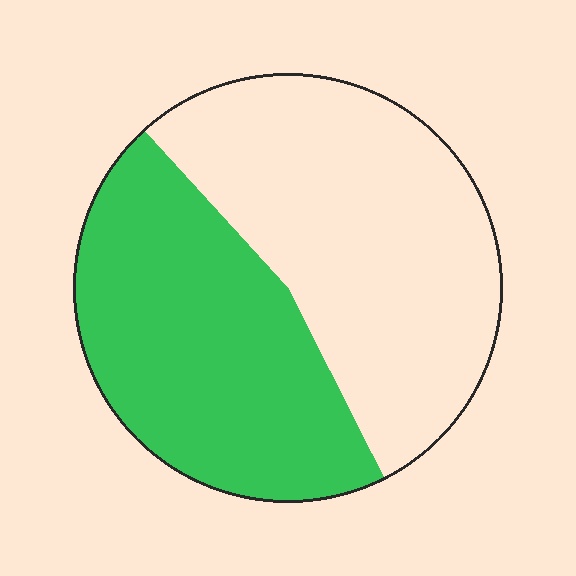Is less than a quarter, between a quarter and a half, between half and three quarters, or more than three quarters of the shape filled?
Between a quarter and a half.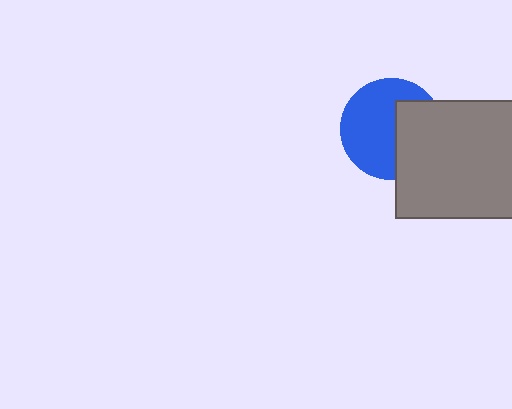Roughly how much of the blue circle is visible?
About half of it is visible (roughly 62%).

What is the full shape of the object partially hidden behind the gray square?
The partially hidden object is a blue circle.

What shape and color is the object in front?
The object in front is a gray square.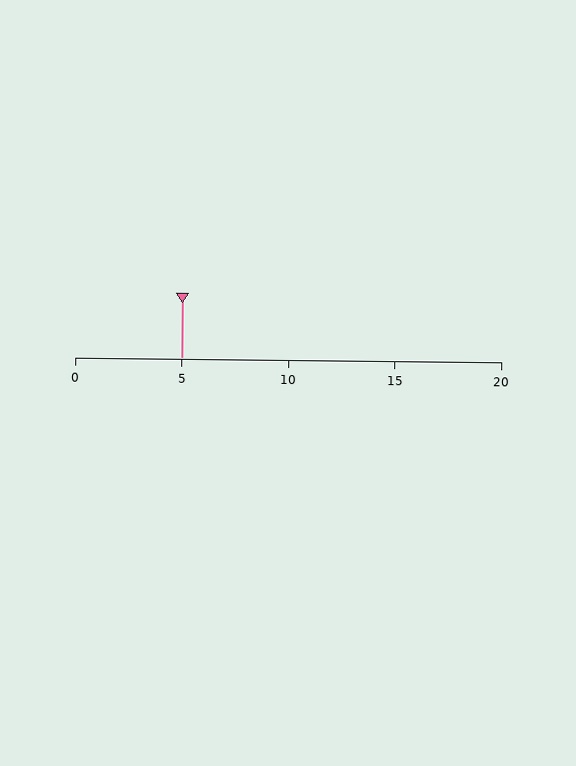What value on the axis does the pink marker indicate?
The marker indicates approximately 5.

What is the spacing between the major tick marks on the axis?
The major ticks are spaced 5 apart.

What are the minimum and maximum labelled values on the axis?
The axis runs from 0 to 20.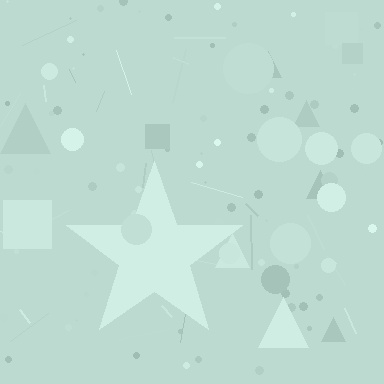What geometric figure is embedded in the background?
A star is embedded in the background.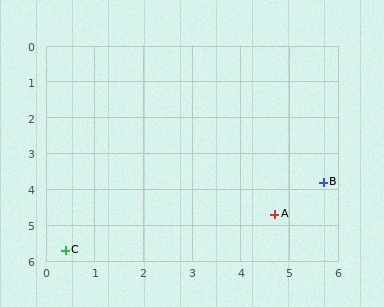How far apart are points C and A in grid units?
Points C and A are about 4.4 grid units apart.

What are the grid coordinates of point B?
Point B is at approximately (5.7, 3.8).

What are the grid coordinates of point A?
Point A is at approximately (4.7, 4.7).